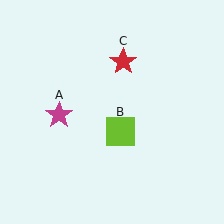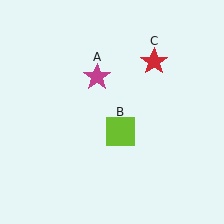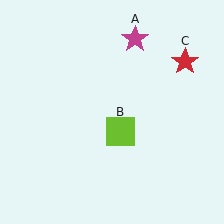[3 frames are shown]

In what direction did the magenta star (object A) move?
The magenta star (object A) moved up and to the right.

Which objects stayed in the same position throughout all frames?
Lime square (object B) remained stationary.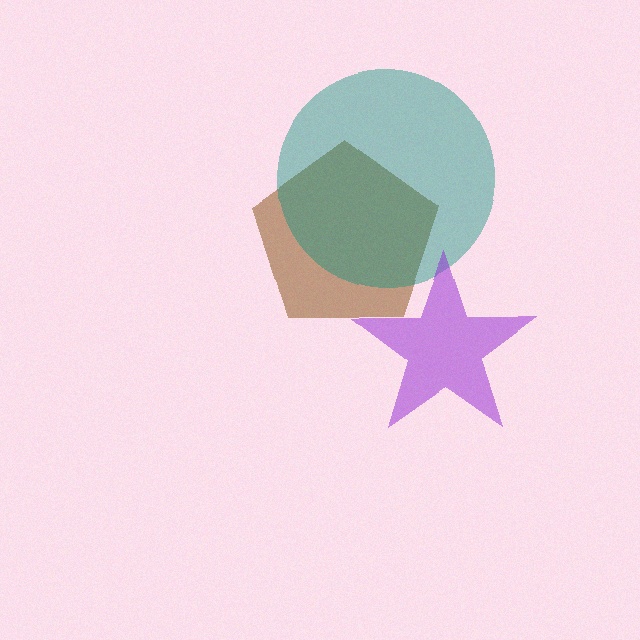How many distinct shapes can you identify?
There are 3 distinct shapes: a brown pentagon, a teal circle, a purple star.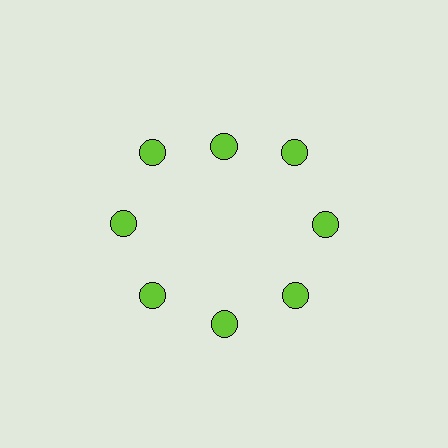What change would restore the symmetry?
The symmetry would be restored by moving it outward, back onto the ring so that all 8 circles sit at equal angles and equal distance from the center.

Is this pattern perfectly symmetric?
No. The 8 lime circles are arranged in a ring, but one element near the 12 o'clock position is pulled inward toward the center, breaking the 8-fold rotational symmetry.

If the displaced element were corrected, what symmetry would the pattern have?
It would have 8-fold rotational symmetry — the pattern would map onto itself every 45 degrees.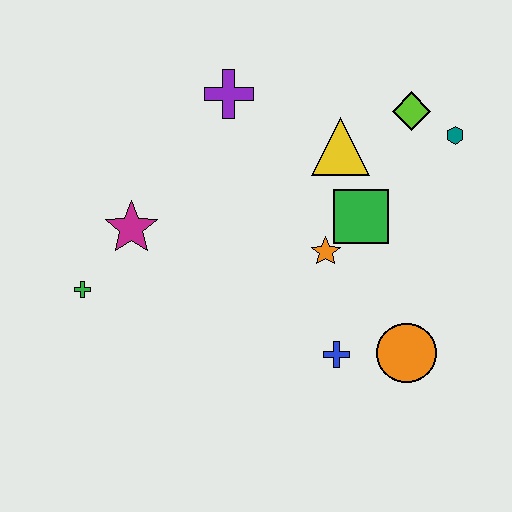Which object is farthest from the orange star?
The green cross is farthest from the orange star.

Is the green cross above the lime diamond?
No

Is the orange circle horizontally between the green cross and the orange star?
No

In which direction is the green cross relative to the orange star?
The green cross is to the left of the orange star.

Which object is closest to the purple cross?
The yellow triangle is closest to the purple cross.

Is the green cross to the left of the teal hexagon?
Yes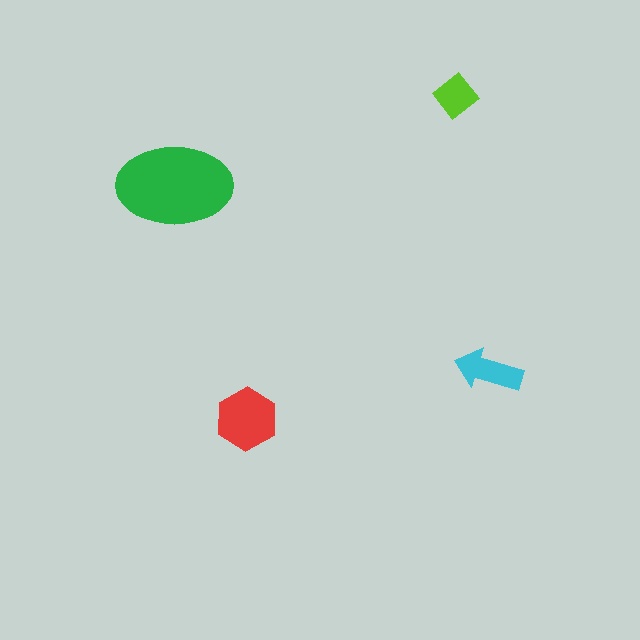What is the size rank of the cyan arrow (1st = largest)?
3rd.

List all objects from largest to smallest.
The green ellipse, the red hexagon, the cyan arrow, the lime diamond.